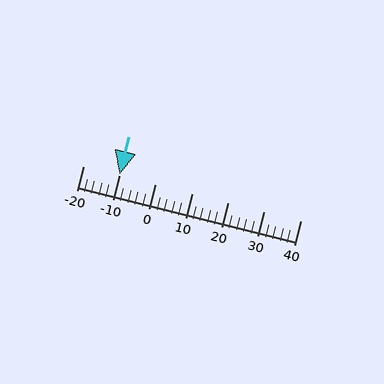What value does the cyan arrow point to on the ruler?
The cyan arrow points to approximately -10.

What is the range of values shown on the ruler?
The ruler shows values from -20 to 40.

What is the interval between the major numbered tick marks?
The major tick marks are spaced 10 units apart.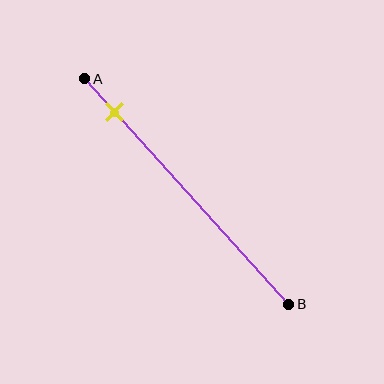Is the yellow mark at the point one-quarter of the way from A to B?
No, the mark is at about 15% from A, not at the 25% one-quarter point.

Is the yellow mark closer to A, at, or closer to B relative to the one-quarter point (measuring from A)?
The yellow mark is closer to point A than the one-quarter point of segment AB.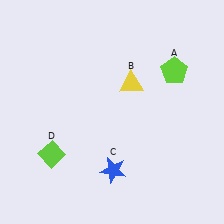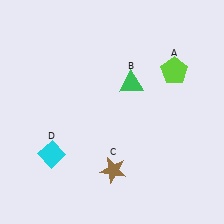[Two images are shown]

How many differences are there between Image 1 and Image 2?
There are 3 differences between the two images.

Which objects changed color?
B changed from yellow to green. C changed from blue to brown. D changed from lime to cyan.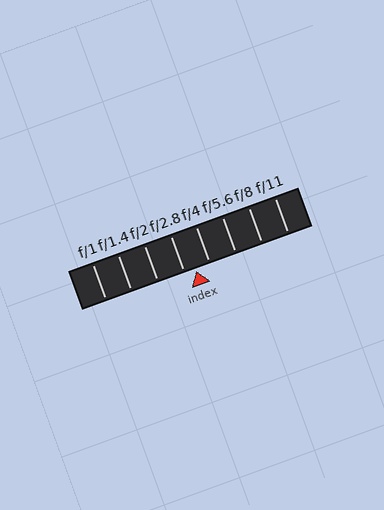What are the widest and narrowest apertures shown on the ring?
The widest aperture shown is f/1 and the narrowest is f/11.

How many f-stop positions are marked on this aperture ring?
There are 8 f-stop positions marked.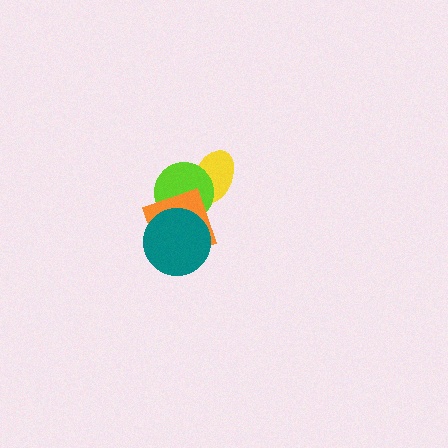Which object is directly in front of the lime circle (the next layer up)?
The orange square is directly in front of the lime circle.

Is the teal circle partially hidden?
No, no other shape covers it.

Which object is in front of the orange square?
The teal circle is in front of the orange square.